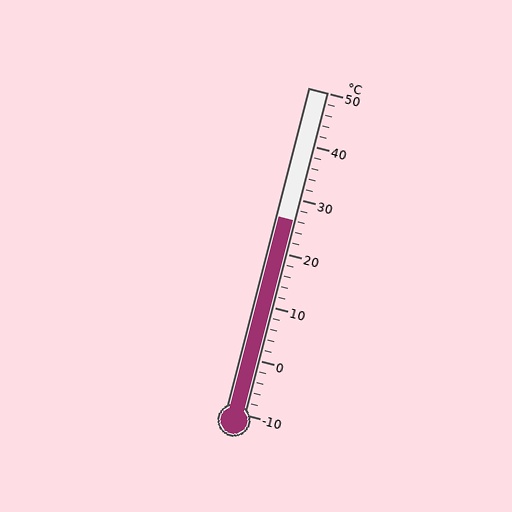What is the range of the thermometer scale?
The thermometer scale ranges from -10°C to 50°C.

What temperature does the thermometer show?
The thermometer shows approximately 26°C.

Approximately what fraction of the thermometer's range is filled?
The thermometer is filled to approximately 60% of its range.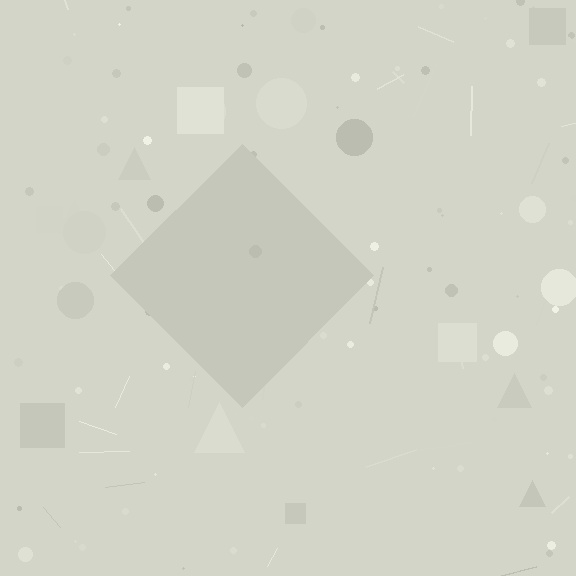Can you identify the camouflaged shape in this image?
The camouflaged shape is a diamond.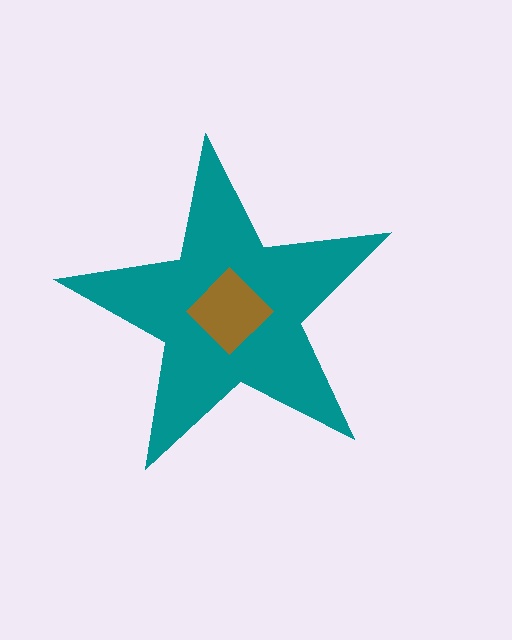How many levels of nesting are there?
2.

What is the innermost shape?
The brown diamond.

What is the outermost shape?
The teal star.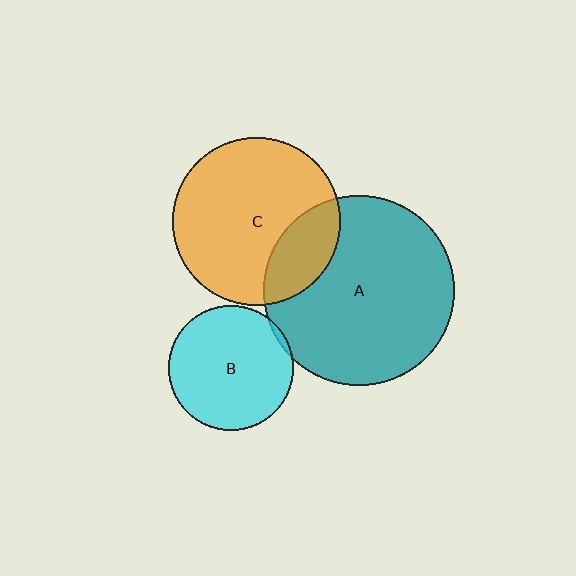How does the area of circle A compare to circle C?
Approximately 1.3 times.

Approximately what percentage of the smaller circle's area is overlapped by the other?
Approximately 5%.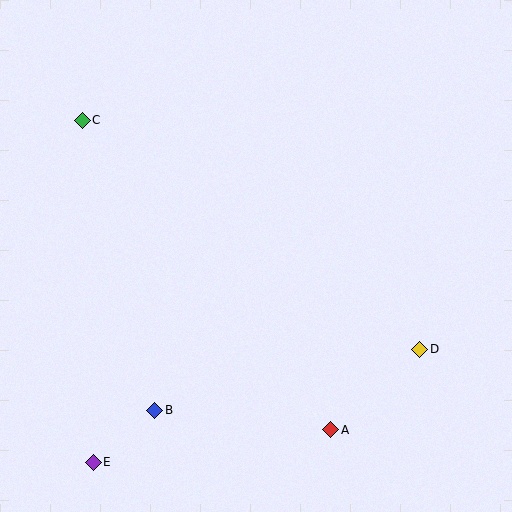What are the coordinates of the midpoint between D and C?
The midpoint between D and C is at (251, 235).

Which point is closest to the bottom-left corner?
Point E is closest to the bottom-left corner.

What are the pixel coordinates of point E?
Point E is at (93, 462).